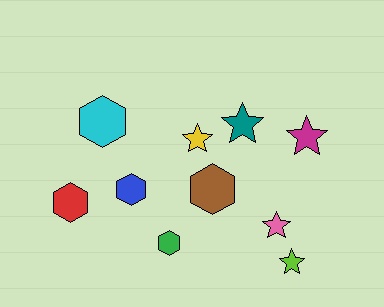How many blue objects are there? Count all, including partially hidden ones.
There is 1 blue object.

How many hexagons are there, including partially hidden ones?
There are 5 hexagons.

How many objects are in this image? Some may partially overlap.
There are 10 objects.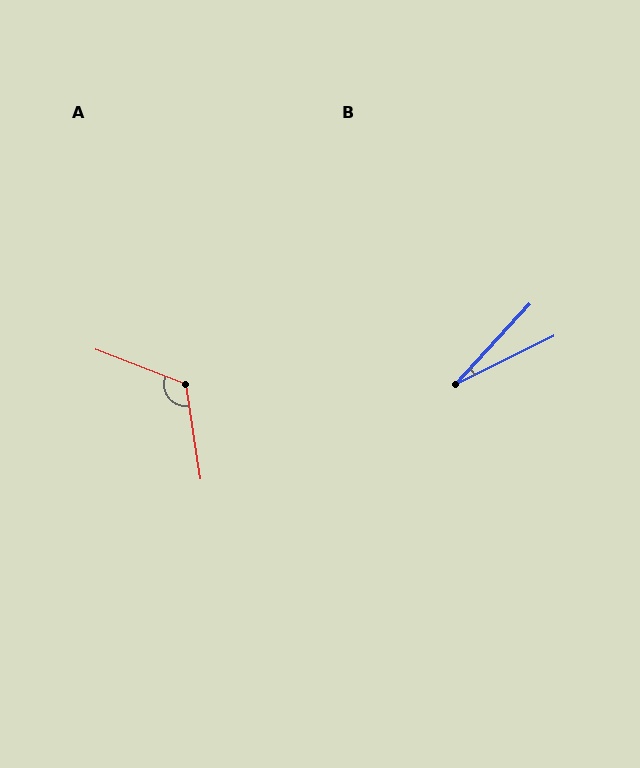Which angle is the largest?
A, at approximately 119 degrees.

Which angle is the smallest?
B, at approximately 21 degrees.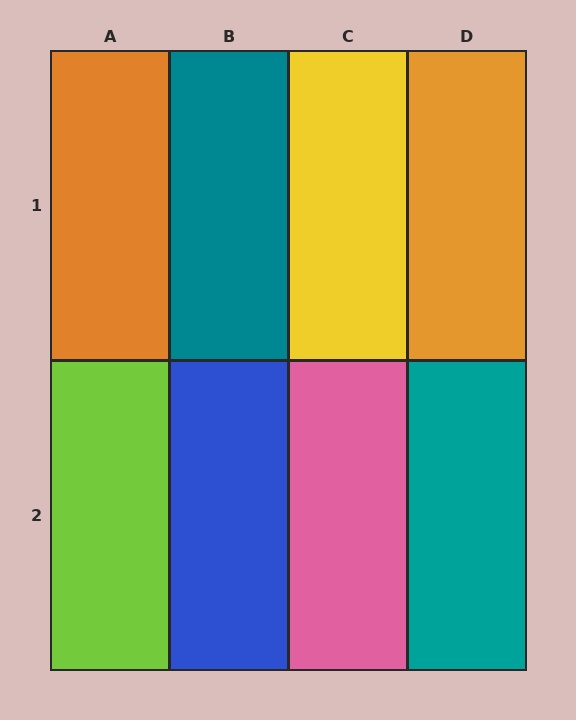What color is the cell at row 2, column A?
Lime.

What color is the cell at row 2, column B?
Blue.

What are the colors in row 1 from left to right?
Orange, teal, yellow, orange.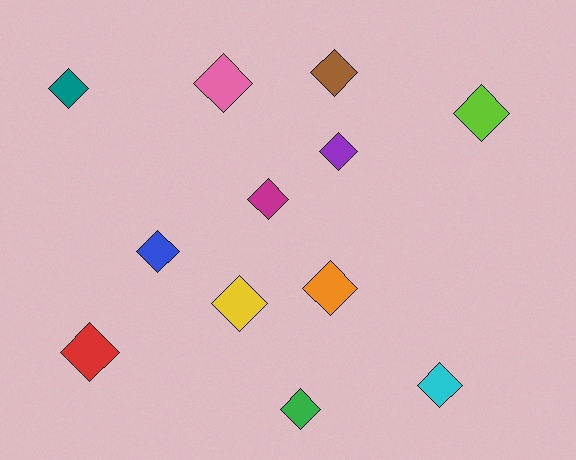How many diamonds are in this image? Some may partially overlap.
There are 12 diamonds.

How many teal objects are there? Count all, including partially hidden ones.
There is 1 teal object.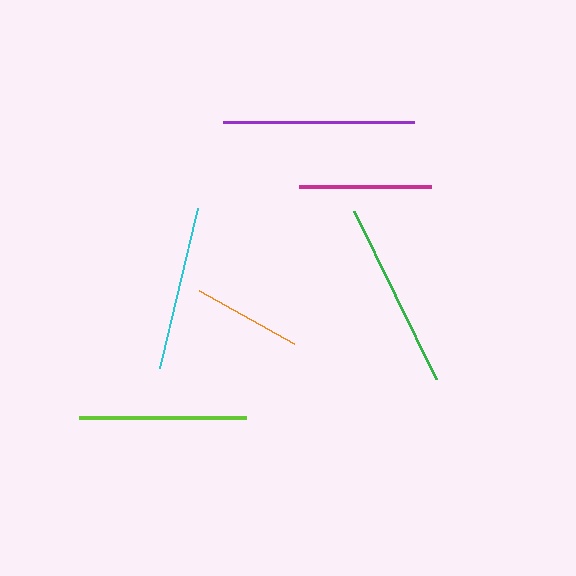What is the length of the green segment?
The green segment is approximately 186 pixels long.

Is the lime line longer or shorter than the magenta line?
The lime line is longer than the magenta line.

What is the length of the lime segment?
The lime segment is approximately 168 pixels long.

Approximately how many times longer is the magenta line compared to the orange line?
The magenta line is approximately 1.2 times the length of the orange line.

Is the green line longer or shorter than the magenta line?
The green line is longer than the magenta line.